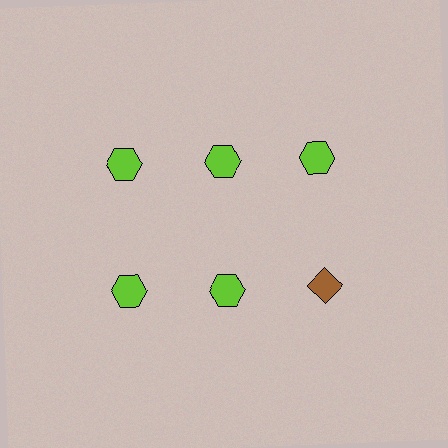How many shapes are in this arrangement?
There are 6 shapes arranged in a grid pattern.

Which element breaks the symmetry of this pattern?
The brown diamond in the second row, center column breaks the symmetry. All other shapes are lime hexagons.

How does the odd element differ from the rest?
It differs in both color (brown instead of lime) and shape (diamond instead of hexagon).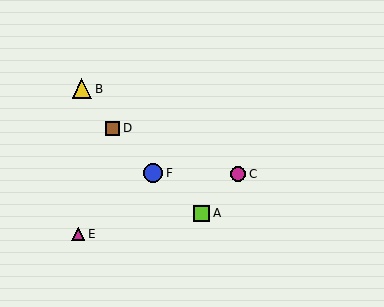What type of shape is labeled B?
Shape B is a yellow triangle.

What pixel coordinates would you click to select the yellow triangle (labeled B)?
Click at (82, 89) to select the yellow triangle B.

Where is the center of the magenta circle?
The center of the magenta circle is at (238, 174).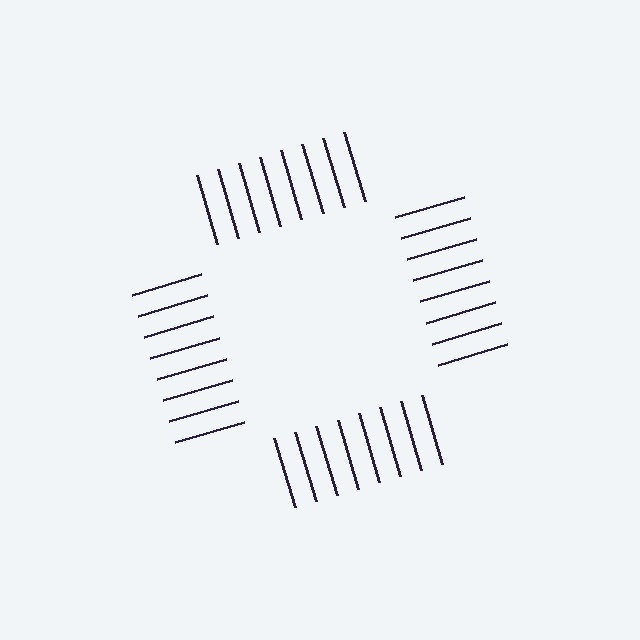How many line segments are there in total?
32 — 8 along each of the 4 edges.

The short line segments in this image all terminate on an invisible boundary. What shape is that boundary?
An illusory square — the line segments terminate on its edges but no continuous stroke is drawn.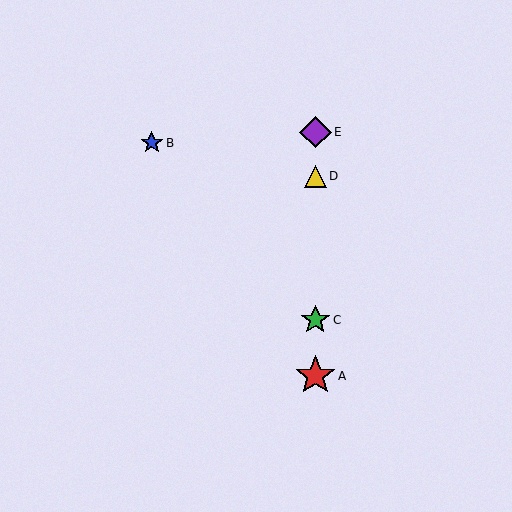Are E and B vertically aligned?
No, E is at x≈315 and B is at x≈152.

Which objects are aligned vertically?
Objects A, C, D, E are aligned vertically.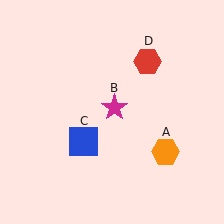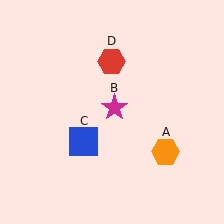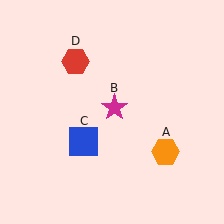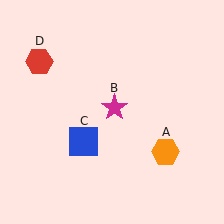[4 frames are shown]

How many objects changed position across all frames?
1 object changed position: red hexagon (object D).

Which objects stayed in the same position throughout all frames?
Orange hexagon (object A) and magenta star (object B) and blue square (object C) remained stationary.